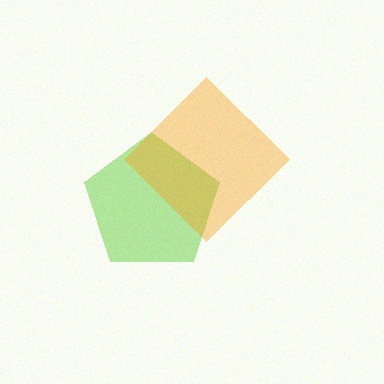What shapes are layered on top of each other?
The layered shapes are: a lime pentagon, an orange diamond.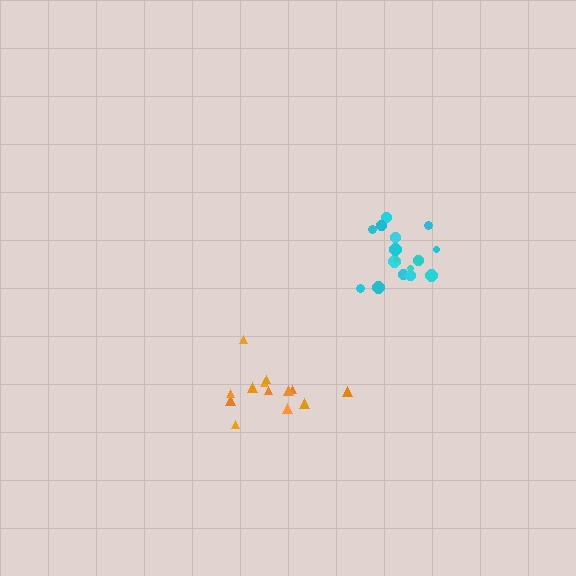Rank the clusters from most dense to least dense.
cyan, orange.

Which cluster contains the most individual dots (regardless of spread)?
Cyan (16).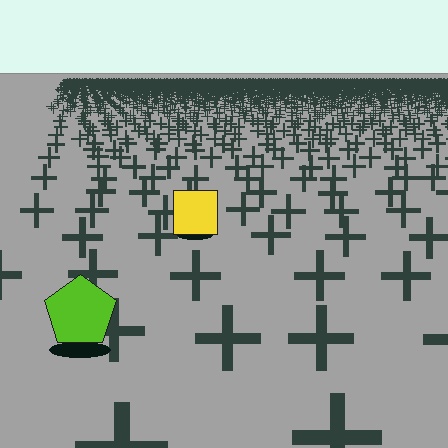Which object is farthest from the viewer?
The yellow square is farthest from the viewer. It appears smaller and the ground texture around it is denser.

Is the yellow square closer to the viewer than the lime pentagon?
No. The lime pentagon is closer — you can tell from the texture gradient: the ground texture is coarser near it.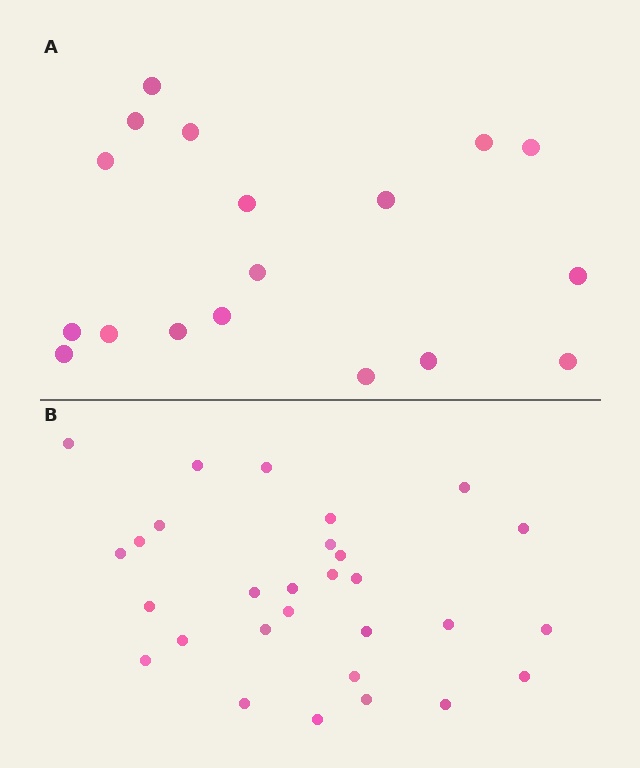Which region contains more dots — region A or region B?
Region B (the bottom region) has more dots.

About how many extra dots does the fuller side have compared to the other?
Region B has roughly 12 or so more dots than region A.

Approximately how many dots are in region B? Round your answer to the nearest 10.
About 30 dots. (The exact count is 29, which rounds to 30.)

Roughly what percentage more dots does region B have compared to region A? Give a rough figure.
About 60% more.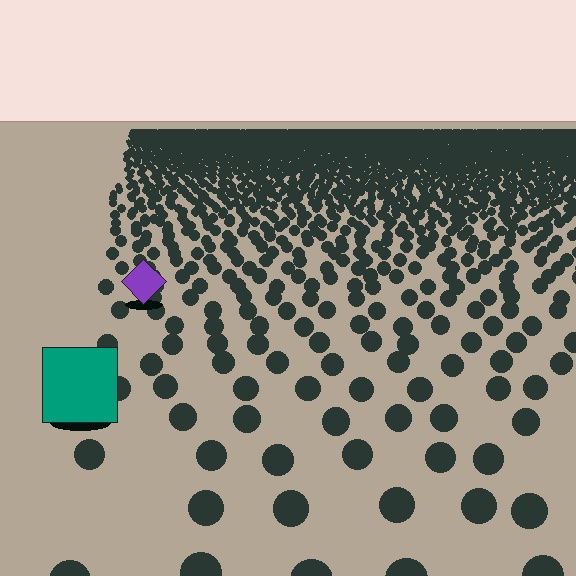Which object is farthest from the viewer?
The purple diamond is farthest from the viewer. It appears smaller and the ground texture around it is denser.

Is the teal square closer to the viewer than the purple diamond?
Yes. The teal square is closer — you can tell from the texture gradient: the ground texture is coarser near it.